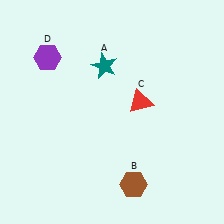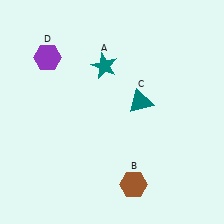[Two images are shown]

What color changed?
The triangle (C) changed from red in Image 1 to teal in Image 2.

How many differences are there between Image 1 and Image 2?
There is 1 difference between the two images.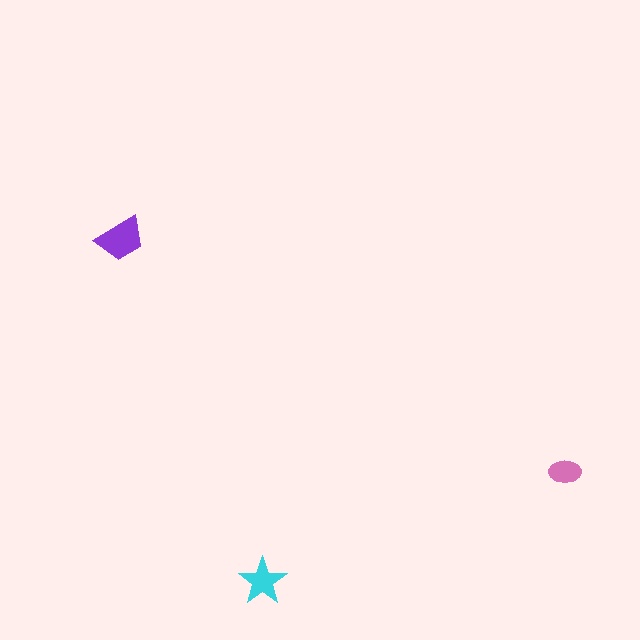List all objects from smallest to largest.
The pink ellipse, the cyan star, the purple trapezoid.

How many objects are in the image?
There are 3 objects in the image.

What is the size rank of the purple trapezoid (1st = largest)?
1st.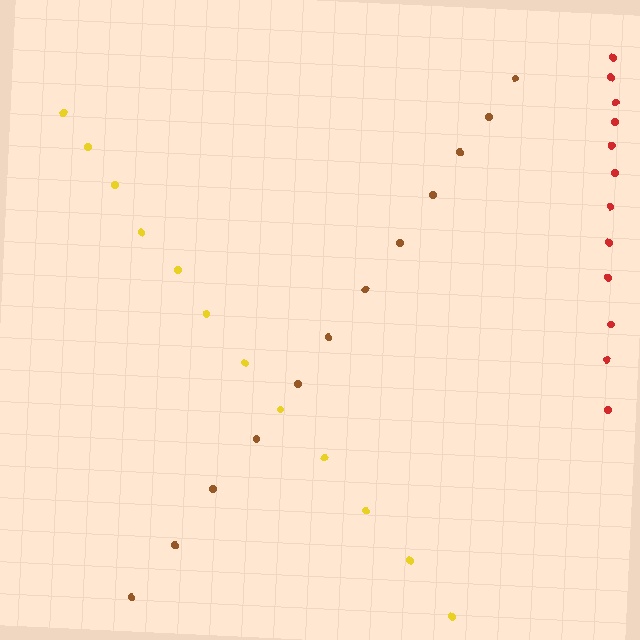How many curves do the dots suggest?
There are 3 distinct paths.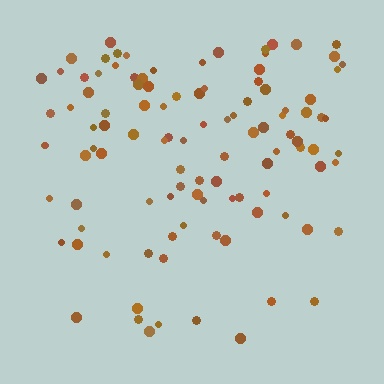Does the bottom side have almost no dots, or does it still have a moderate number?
Still a moderate number, just noticeably fewer than the top.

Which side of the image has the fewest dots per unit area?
The bottom.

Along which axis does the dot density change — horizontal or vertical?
Vertical.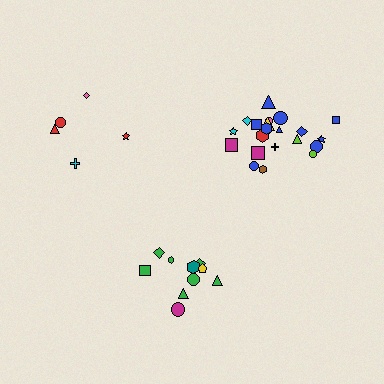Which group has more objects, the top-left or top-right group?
The top-right group.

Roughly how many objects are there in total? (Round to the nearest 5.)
Roughly 35 objects in total.